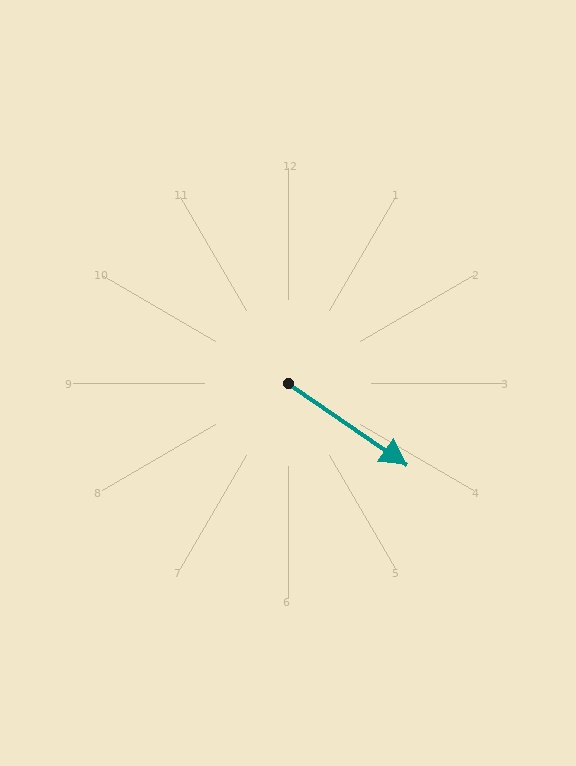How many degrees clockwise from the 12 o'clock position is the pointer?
Approximately 125 degrees.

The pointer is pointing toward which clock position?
Roughly 4 o'clock.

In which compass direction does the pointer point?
Southeast.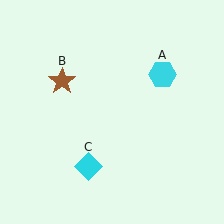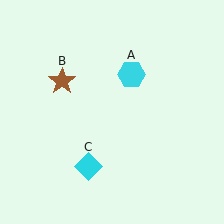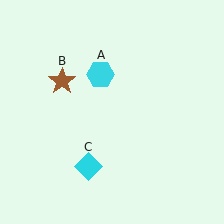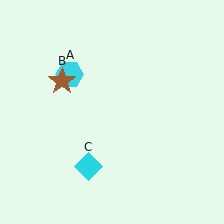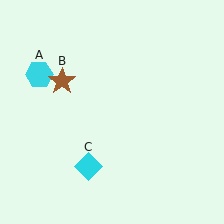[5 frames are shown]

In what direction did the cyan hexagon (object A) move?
The cyan hexagon (object A) moved left.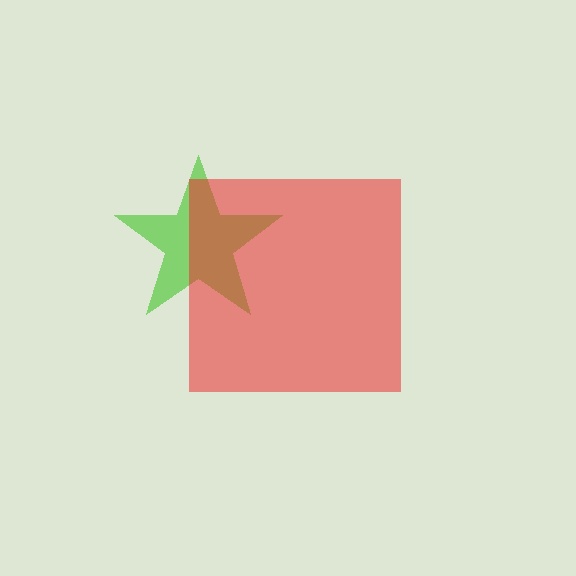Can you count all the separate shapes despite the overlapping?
Yes, there are 2 separate shapes.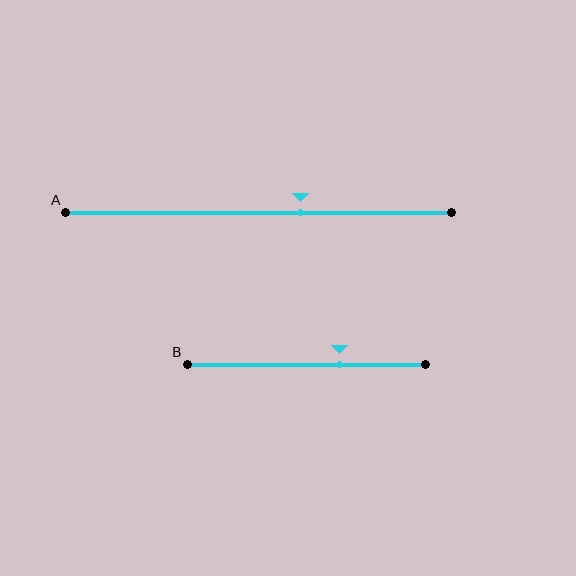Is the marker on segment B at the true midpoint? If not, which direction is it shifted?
No, the marker on segment B is shifted to the right by about 14% of the segment length.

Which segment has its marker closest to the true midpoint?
Segment A has its marker closest to the true midpoint.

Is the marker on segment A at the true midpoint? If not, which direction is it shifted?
No, the marker on segment A is shifted to the right by about 11% of the segment length.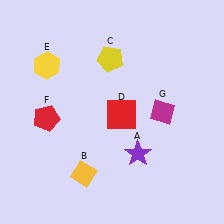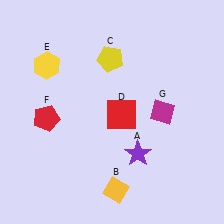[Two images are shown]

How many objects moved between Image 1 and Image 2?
1 object moved between the two images.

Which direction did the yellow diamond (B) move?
The yellow diamond (B) moved right.